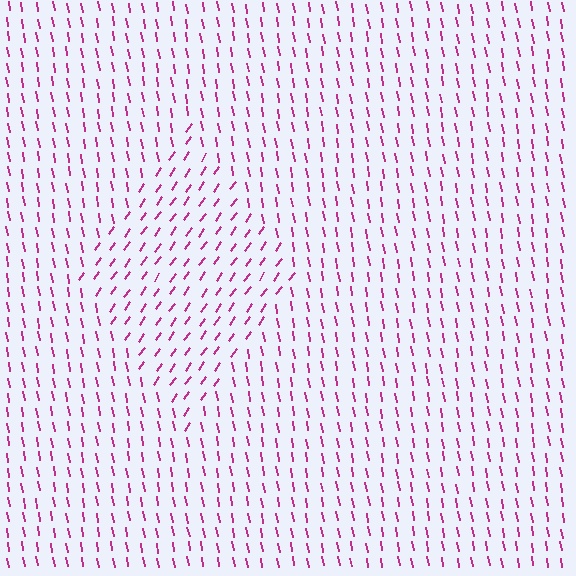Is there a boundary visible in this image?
Yes, there is a texture boundary formed by a change in line orientation.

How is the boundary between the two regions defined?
The boundary is defined purely by a change in line orientation (approximately 45 degrees difference). All lines are the same color and thickness.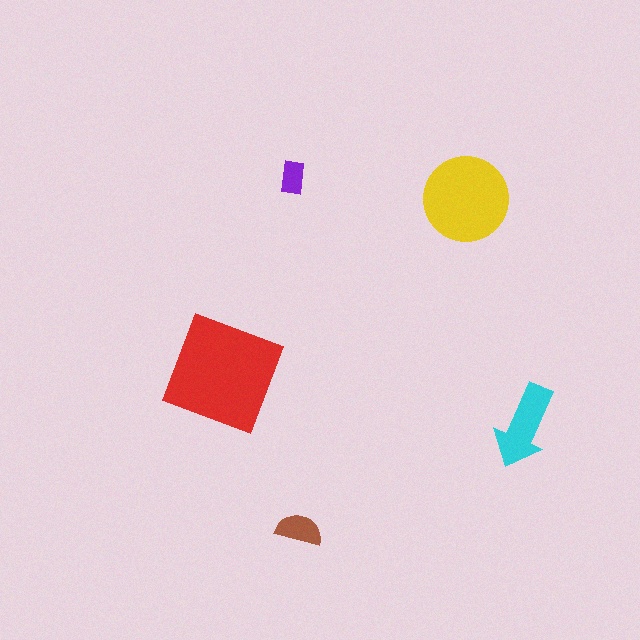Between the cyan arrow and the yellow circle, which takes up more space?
The yellow circle.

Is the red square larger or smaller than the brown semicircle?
Larger.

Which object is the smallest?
The purple rectangle.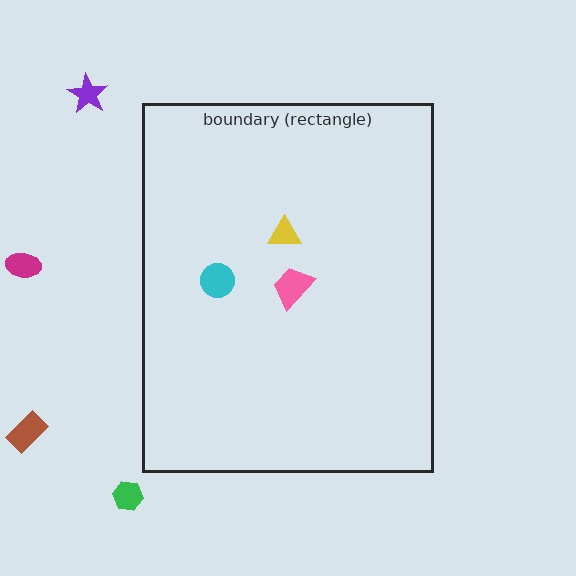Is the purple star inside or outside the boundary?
Outside.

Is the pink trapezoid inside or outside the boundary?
Inside.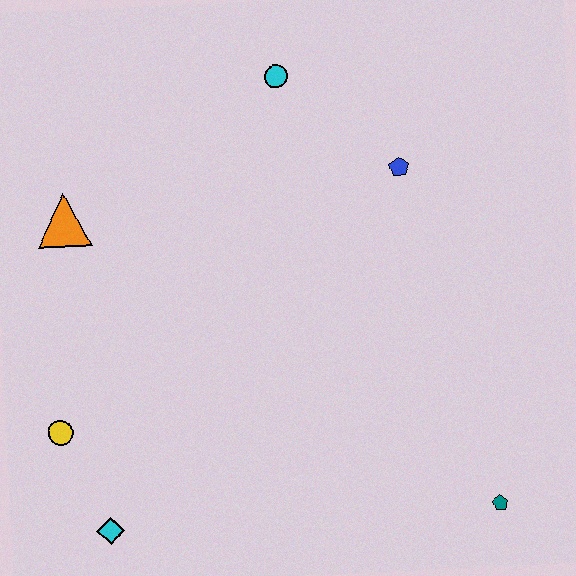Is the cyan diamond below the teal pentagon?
Yes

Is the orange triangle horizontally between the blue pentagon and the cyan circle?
No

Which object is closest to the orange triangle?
The yellow circle is closest to the orange triangle.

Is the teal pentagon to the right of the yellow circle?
Yes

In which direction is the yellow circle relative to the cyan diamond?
The yellow circle is above the cyan diamond.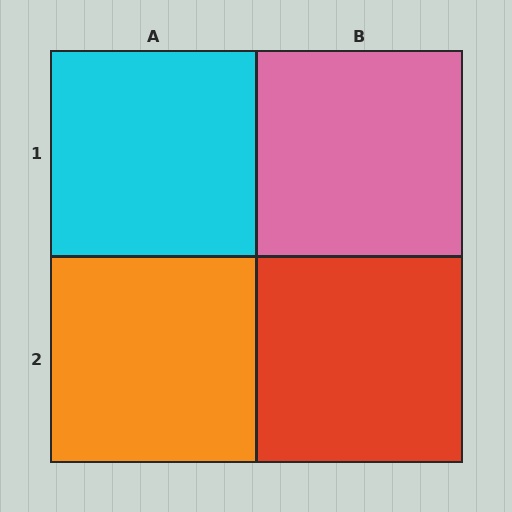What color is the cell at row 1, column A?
Cyan.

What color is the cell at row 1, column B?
Pink.